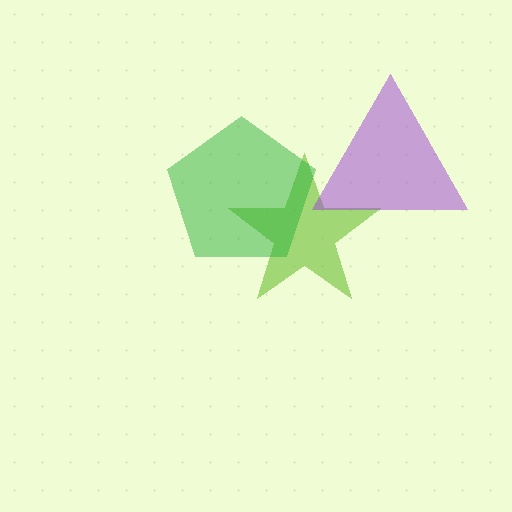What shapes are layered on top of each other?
The layered shapes are: a lime star, a purple triangle, a green pentagon.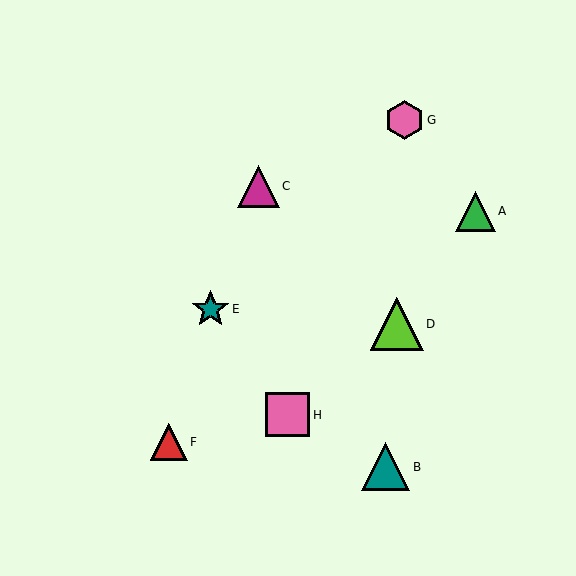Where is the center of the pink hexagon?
The center of the pink hexagon is at (405, 120).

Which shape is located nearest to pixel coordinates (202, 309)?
The teal star (labeled E) at (210, 309) is nearest to that location.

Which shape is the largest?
The lime triangle (labeled D) is the largest.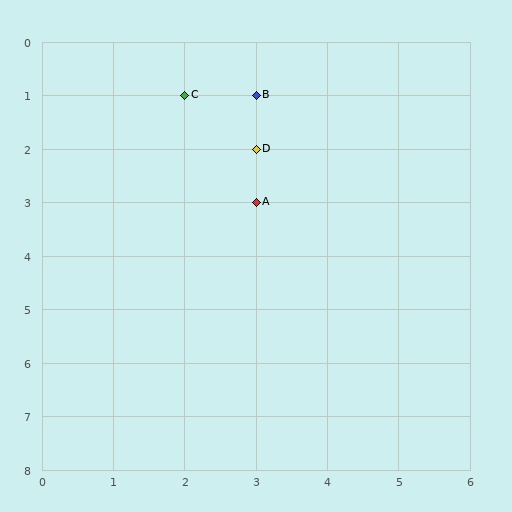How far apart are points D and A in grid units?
Points D and A are 1 row apart.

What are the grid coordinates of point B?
Point B is at grid coordinates (3, 1).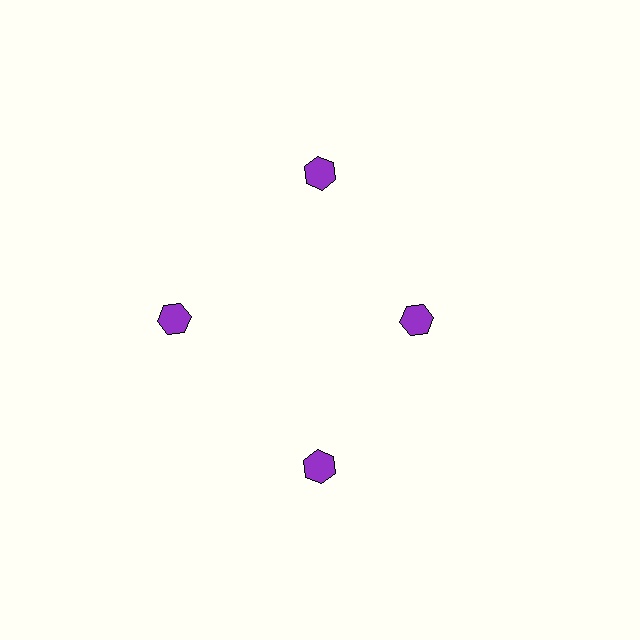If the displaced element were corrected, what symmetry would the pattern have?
It would have 4-fold rotational symmetry — the pattern would map onto itself every 90 degrees.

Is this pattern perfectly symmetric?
No. The 4 purple hexagons are arranged in a ring, but one element near the 3 o'clock position is pulled inward toward the center, breaking the 4-fold rotational symmetry.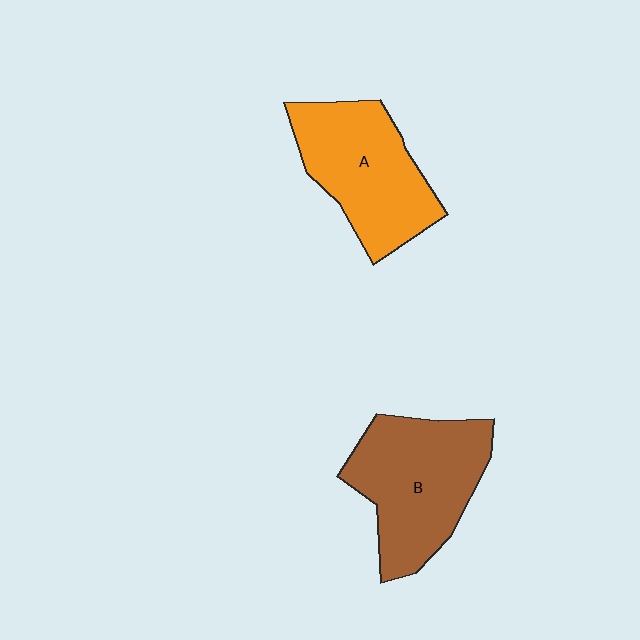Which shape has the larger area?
Shape B (brown).